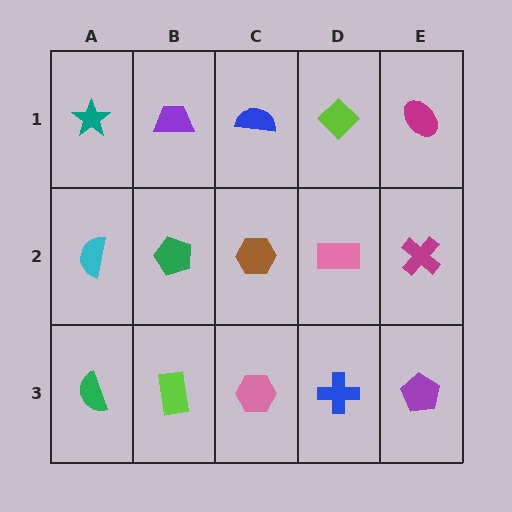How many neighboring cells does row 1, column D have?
3.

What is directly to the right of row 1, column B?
A blue semicircle.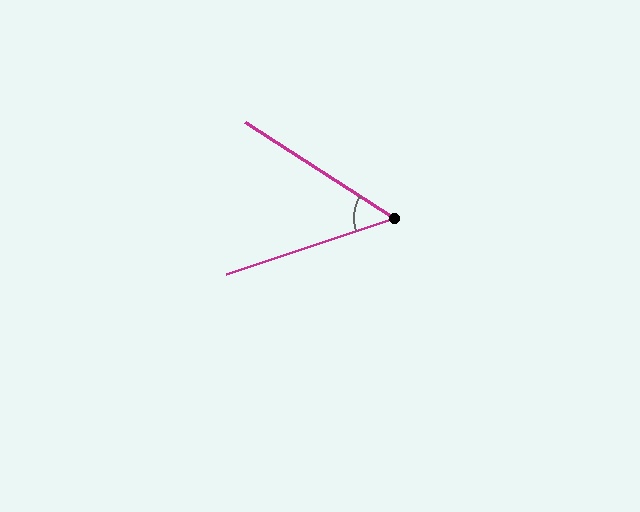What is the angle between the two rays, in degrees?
Approximately 51 degrees.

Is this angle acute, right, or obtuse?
It is acute.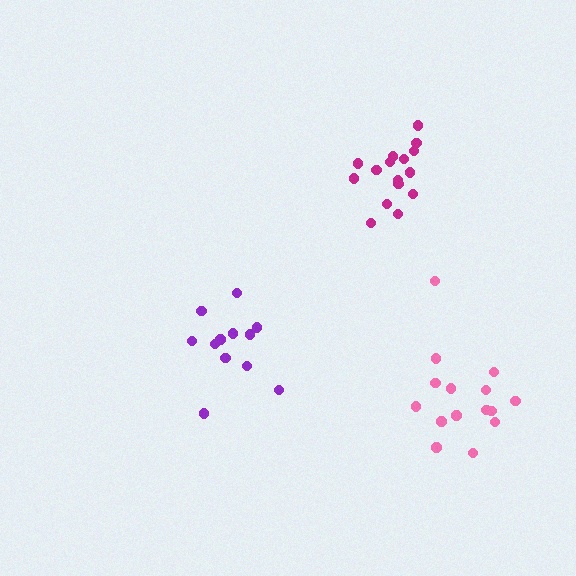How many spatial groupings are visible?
There are 3 spatial groupings.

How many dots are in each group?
Group 1: 12 dots, Group 2: 15 dots, Group 3: 16 dots (43 total).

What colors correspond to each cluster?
The clusters are colored: purple, pink, magenta.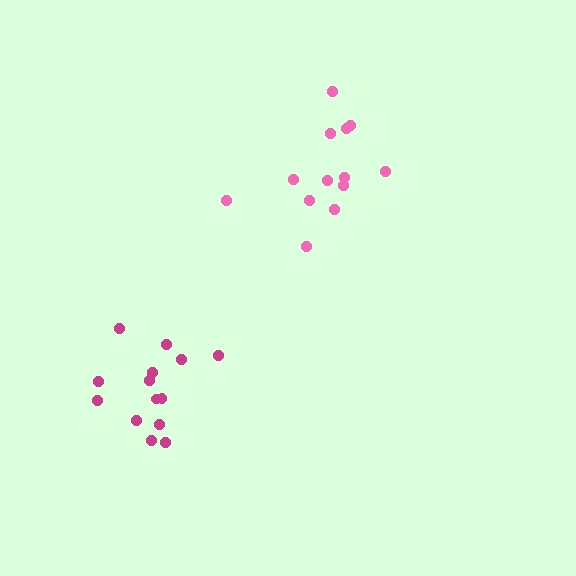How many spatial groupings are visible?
There are 2 spatial groupings.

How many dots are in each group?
Group 1: 13 dots, Group 2: 14 dots (27 total).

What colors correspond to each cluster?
The clusters are colored: pink, magenta.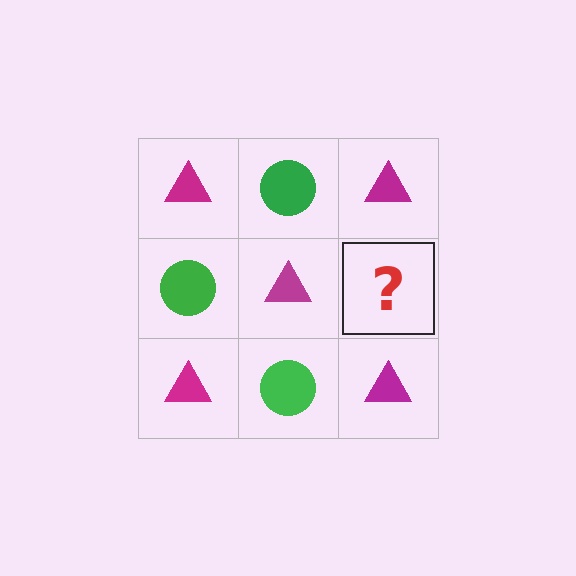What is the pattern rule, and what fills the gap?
The rule is that it alternates magenta triangle and green circle in a checkerboard pattern. The gap should be filled with a green circle.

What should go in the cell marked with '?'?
The missing cell should contain a green circle.